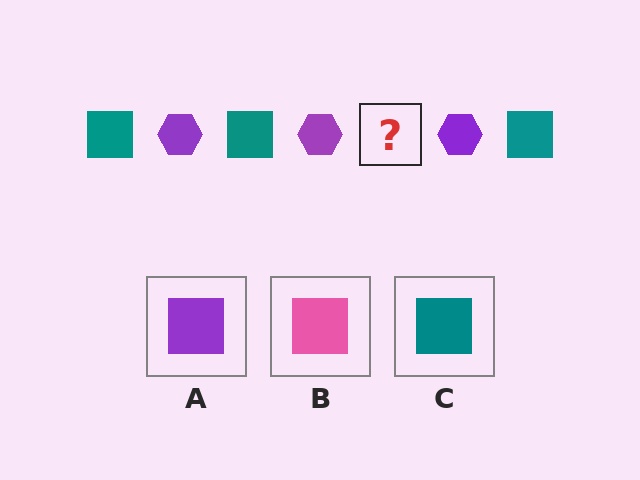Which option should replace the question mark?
Option C.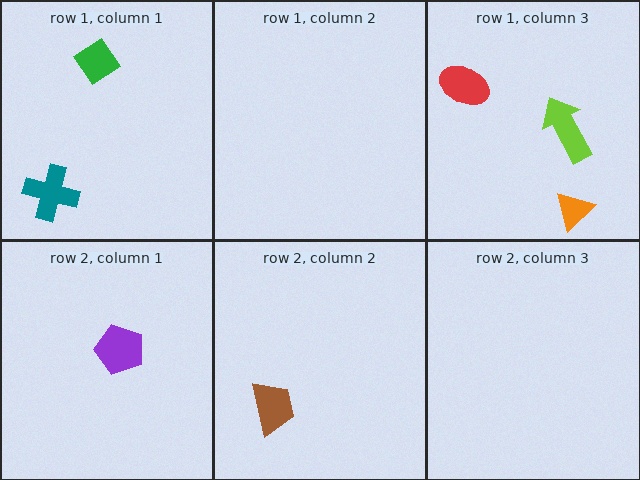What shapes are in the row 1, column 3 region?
The orange triangle, the lime arrow, the red ellipse.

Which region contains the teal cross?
The row 1, column 1 region.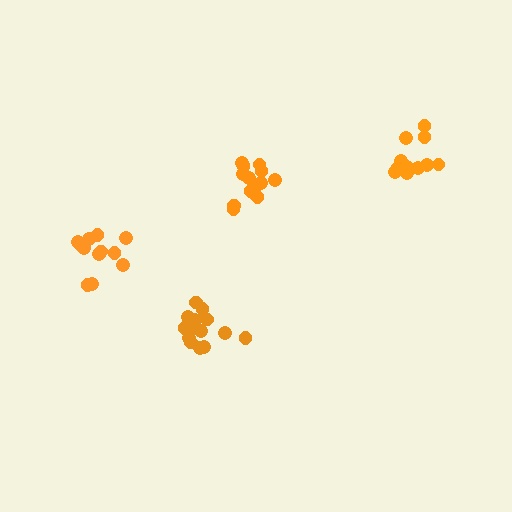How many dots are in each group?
Group 1: 14 dots, Group 2: 14 dots, Group 3: 12 dots, Group 4: 14 dots (54 total).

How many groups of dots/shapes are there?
There are 4 groups.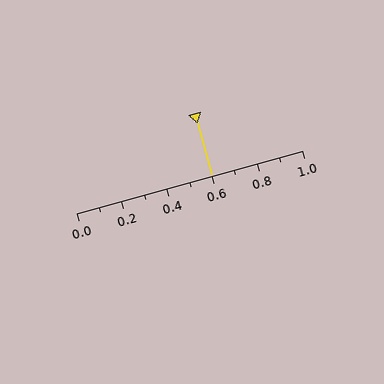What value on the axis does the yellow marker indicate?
The marker indicates approximately 0.6.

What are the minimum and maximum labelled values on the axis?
The axis runs from 0.0 to 1.0.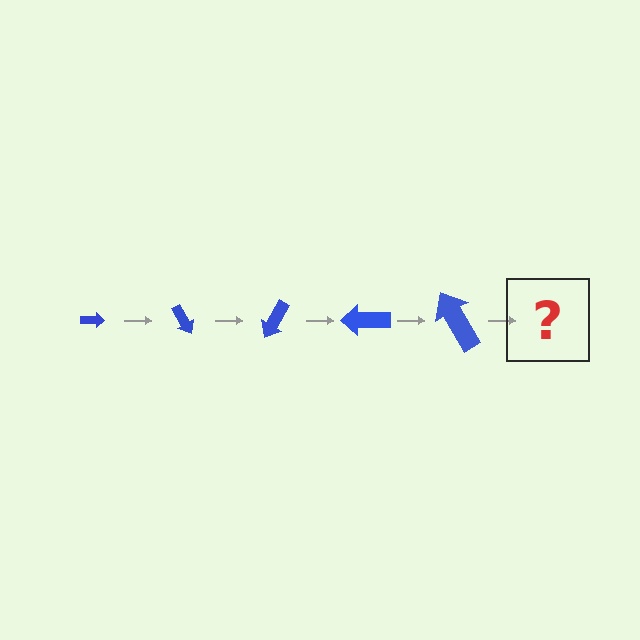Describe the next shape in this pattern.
It should be an arrow, larger than the previous one and rotated 300 degrees from the start.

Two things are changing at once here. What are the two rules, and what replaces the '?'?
The two rules are that the arrow grows larger each step and it rotates 60 degrees each step. The '?' should be an arrow, larger than the previous one and rotated 300 degrees from the start.